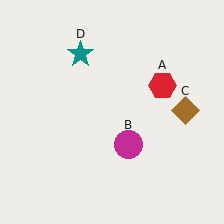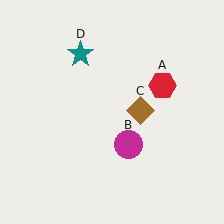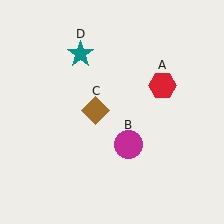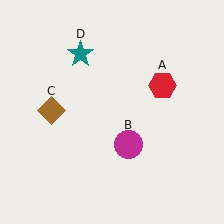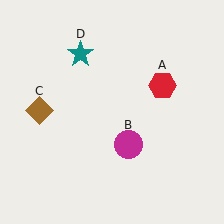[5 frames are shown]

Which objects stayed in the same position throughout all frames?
Red hexagon (object A) and magenta circle (object B) and teal star (object D) remained stationary.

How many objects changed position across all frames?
1 object changed position: brown diamond (object C).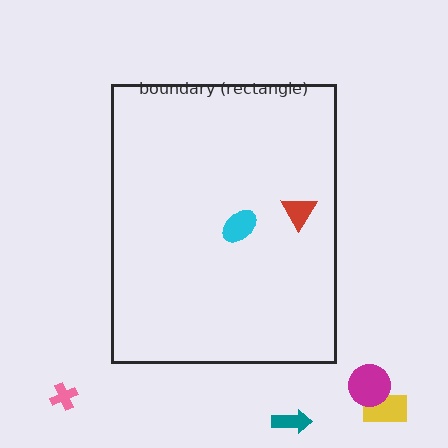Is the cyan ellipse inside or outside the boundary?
Inside.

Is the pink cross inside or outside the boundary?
Outside.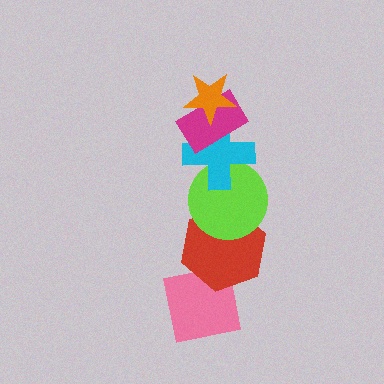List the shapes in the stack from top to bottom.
From top to bottom: the orange star, the magenta rectangle, the cyan cross, the lime circle, the red hexagon, the pink square.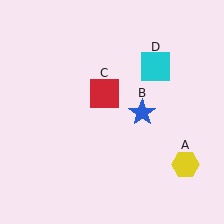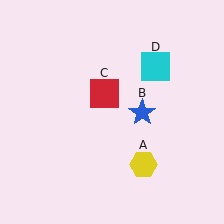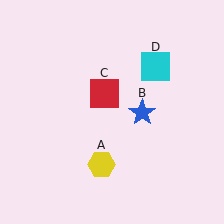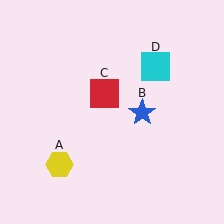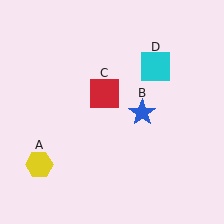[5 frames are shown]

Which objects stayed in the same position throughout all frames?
Blue star (object B) and red square (object C) and cyan square (object D) remained stationary.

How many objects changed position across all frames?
1 object changed position: yellow hexagon (object A).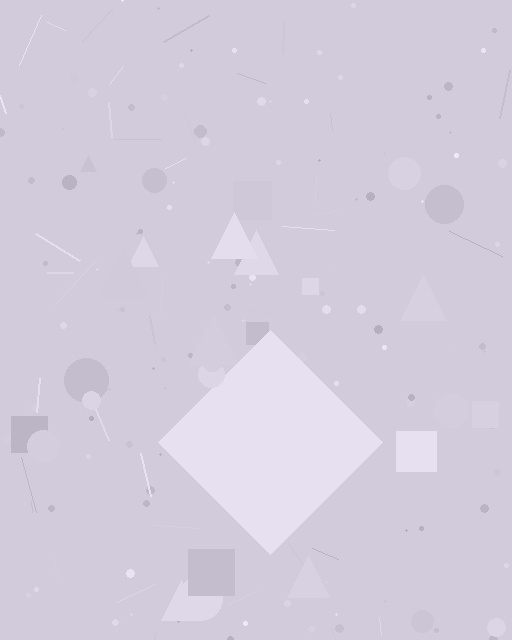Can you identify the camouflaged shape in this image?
The camouflaged shape is a diamond.